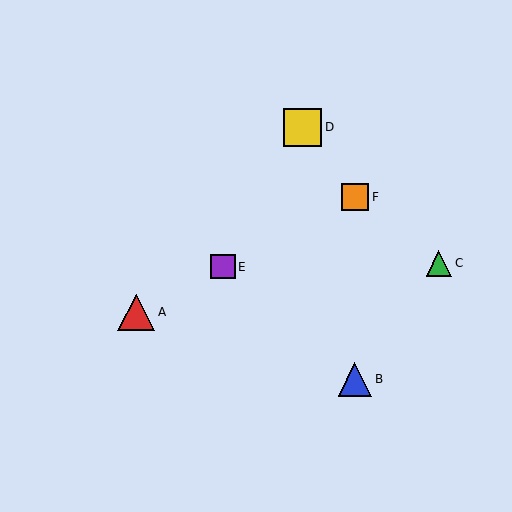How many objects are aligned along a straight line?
3 objects (A, E, F) are aligned along a straight line.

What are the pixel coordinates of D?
Object D is at (303, 127).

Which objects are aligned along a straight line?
Objects A, E, F are aligned along a straight line.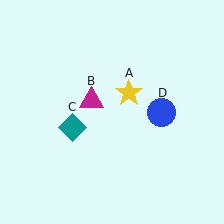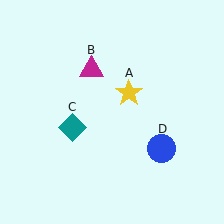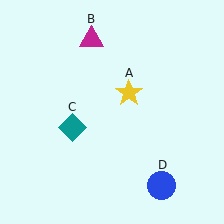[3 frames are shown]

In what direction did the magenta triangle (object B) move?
The magenta triangle (object B) moved up.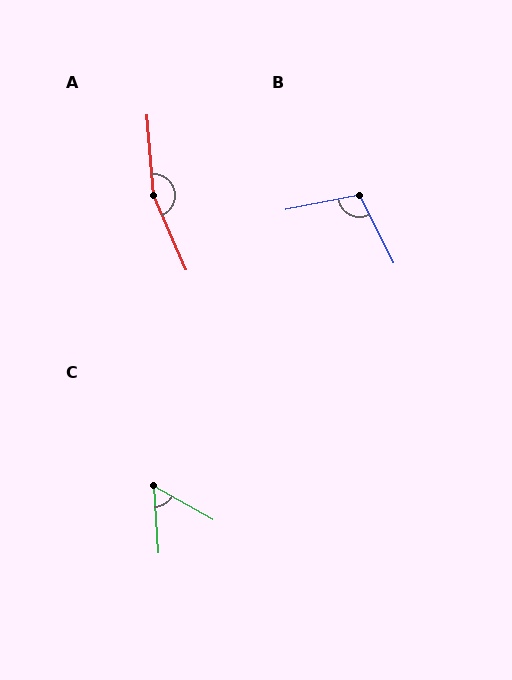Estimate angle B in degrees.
Approximately 105 degrees.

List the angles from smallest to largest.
C (57°), B (105°), A (161°).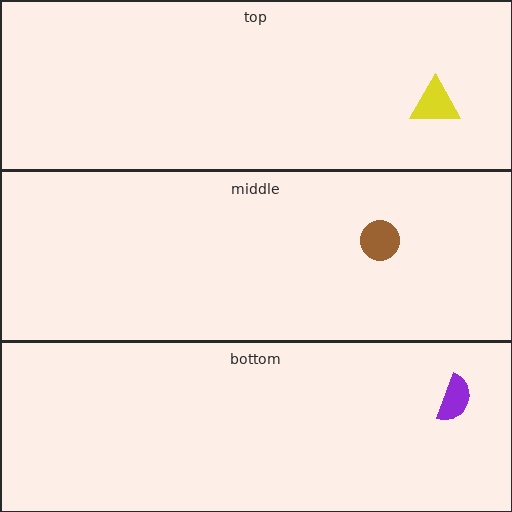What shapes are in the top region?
The yellow triangle.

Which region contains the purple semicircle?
The bottom region.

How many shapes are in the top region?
1.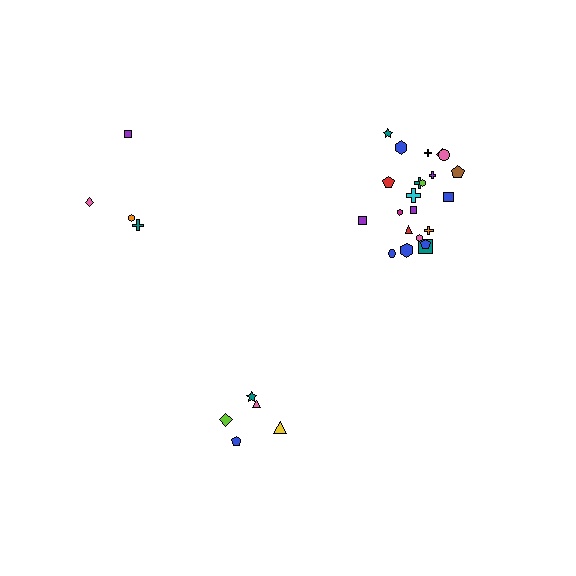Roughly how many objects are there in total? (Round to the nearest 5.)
Roughly 30 objects in total.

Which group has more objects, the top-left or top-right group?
The top-right group.